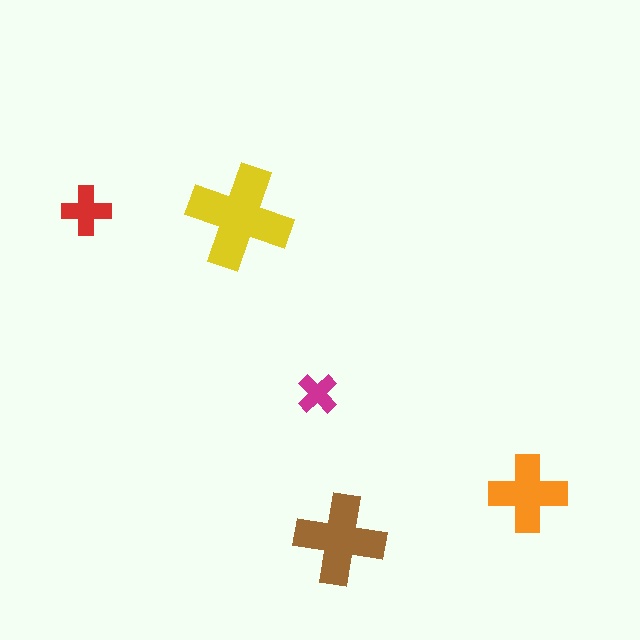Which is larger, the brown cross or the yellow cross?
The yellow one.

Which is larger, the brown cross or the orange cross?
The brown one.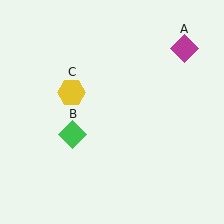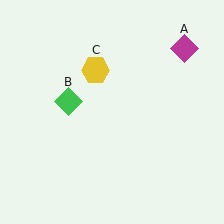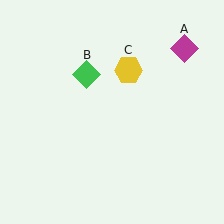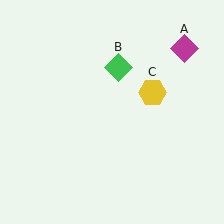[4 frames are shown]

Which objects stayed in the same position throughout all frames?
Magenta diamond (object A) remained stationary.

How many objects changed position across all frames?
2 objects changed position: green diamond (object B), yellow hexagon (object C).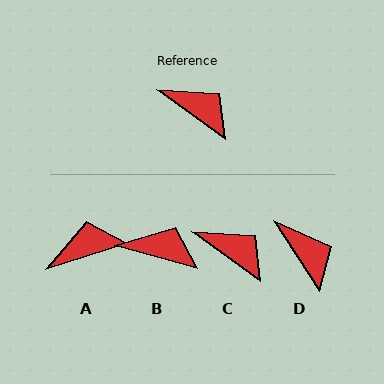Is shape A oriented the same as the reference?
No, it is off by about 53 degrees.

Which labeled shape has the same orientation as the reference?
C.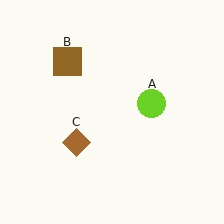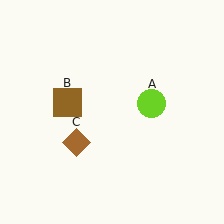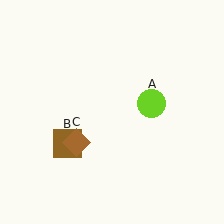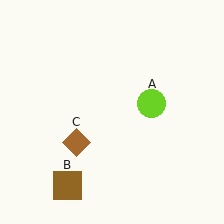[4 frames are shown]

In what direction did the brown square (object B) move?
The brown square (object B) moved down.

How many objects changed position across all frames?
1 object changed position: brown square (object B).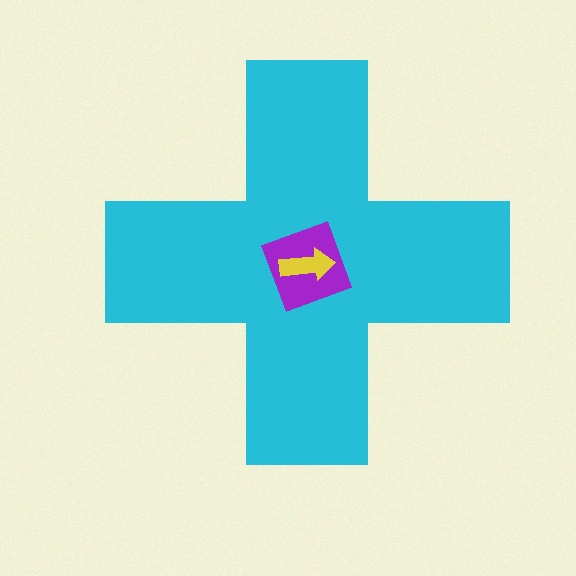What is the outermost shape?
The cyan cross.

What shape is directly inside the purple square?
The yellow arrow.